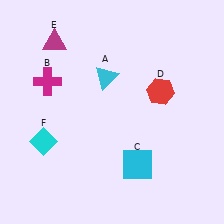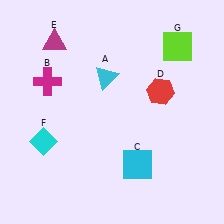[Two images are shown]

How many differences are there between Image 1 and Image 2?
There is 1 difference between the two images.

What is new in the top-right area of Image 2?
A lime square (G) was added in the top-right area of Image 2.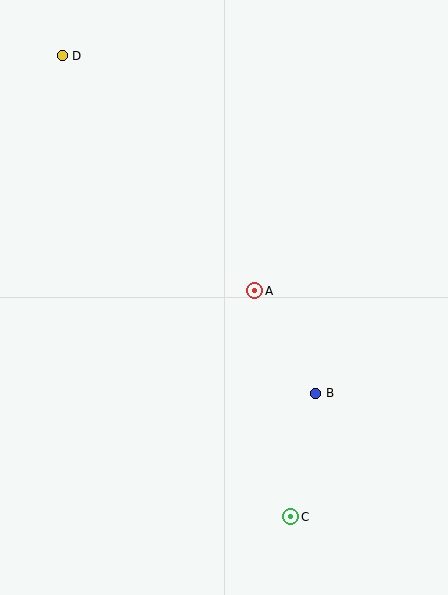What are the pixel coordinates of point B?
Point B is at (316, 393).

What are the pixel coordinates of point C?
Point C is at (291, 517).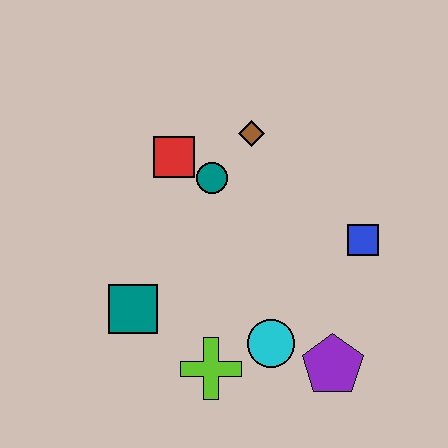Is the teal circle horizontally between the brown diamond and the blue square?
No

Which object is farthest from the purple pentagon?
The red square is farthest from the purple pentagon.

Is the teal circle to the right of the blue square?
No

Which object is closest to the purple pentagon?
The cyan circle is closest to the purple pentagon.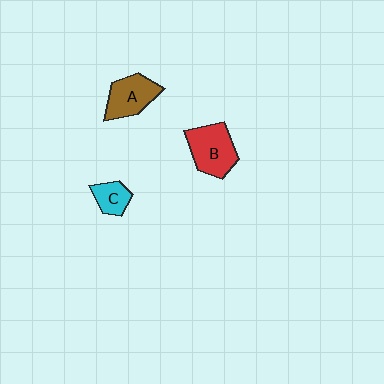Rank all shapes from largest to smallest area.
From largest to smallest: B (red), A (brown), C (cyan).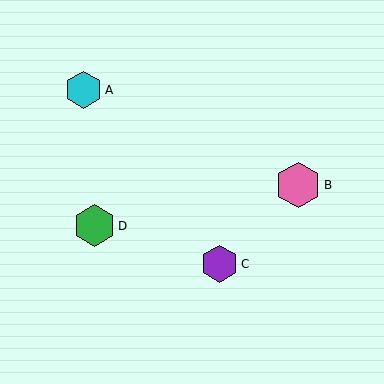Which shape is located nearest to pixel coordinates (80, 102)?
The cyan hexagon (labeled A) at (83, 90) is nearest to that location.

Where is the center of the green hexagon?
The center of the green hexagon is at (94, 226).